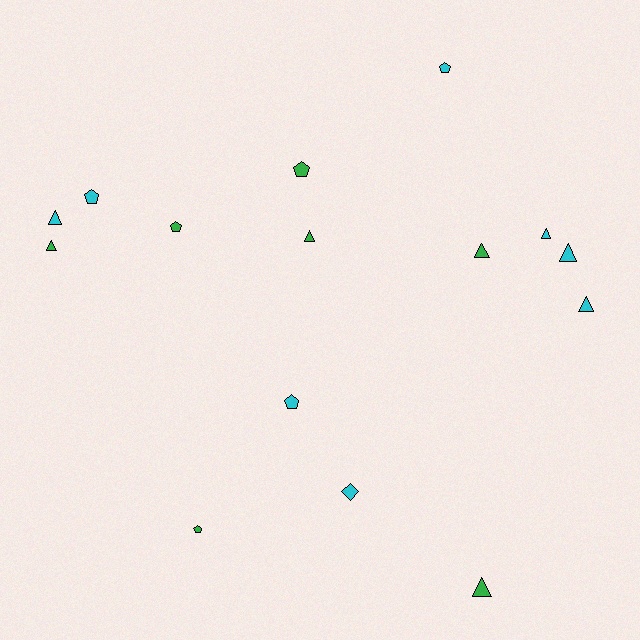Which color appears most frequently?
Cyan, with 8 objects.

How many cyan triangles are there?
There are 4 cyan triangles.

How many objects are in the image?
There are 15 objects.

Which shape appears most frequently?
Triangle, with 8 objects.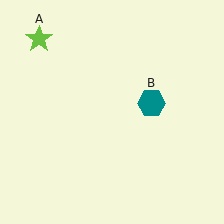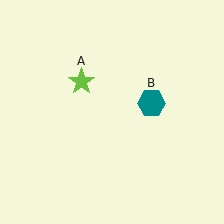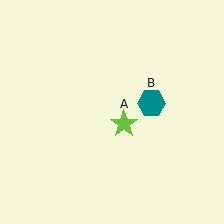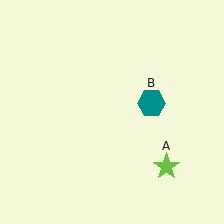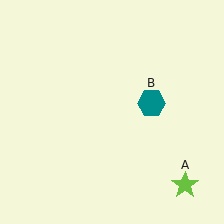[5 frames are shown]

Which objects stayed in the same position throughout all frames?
Teal hexagon (object B) remained stationary.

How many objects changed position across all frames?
1 object changed position: lime star (object A).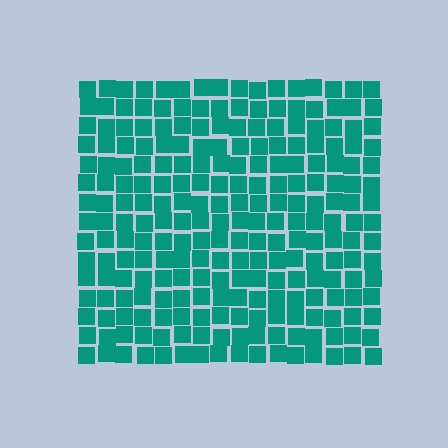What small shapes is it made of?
It is made of small squares.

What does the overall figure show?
The overall figure shows a square.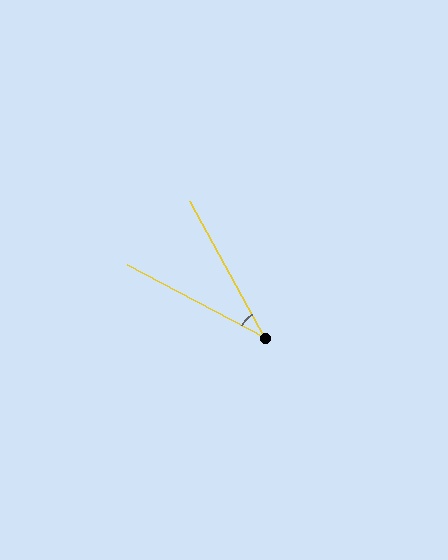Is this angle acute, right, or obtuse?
It is acute.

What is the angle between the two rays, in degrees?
Approximately 33 degrees.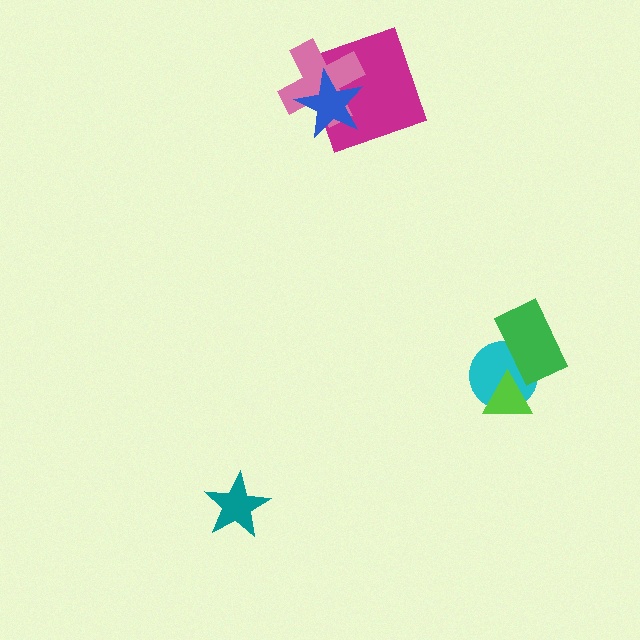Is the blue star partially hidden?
No, no other shape covers it.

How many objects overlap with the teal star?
0 objects overlap with the teal star.